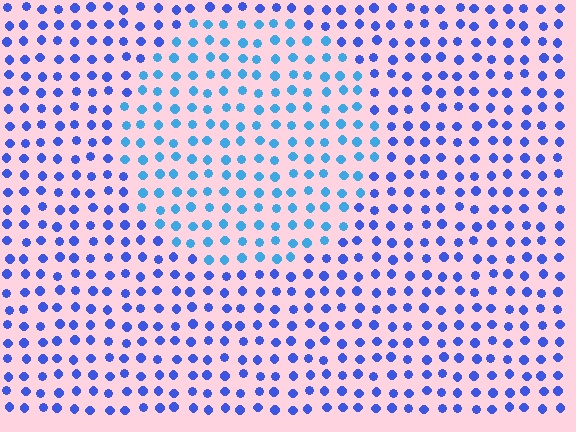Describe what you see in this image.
The image is filled with small blue elements in a uniform arrangement. A circle-shaped region is visible where the elements are tinted to a slightly different hue, forming a subtle color boundary.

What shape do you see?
I see a circle.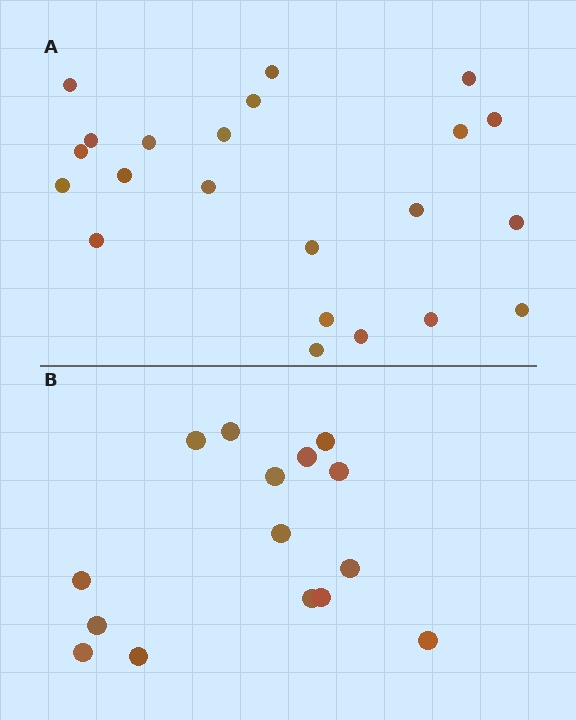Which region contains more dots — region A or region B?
Region A (the top region) has more dots.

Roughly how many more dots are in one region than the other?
Region A has roughly 8 or so more dots than region B.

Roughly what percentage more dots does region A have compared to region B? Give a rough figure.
About 45% more.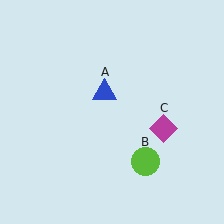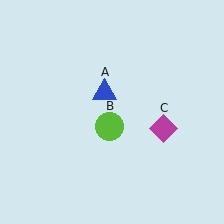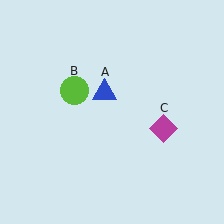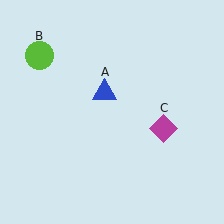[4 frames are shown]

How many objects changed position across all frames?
1 object changed position: lime circle (object B).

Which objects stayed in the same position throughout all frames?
Blue triangle (object A) and magenta diamond (object C) remained stationary.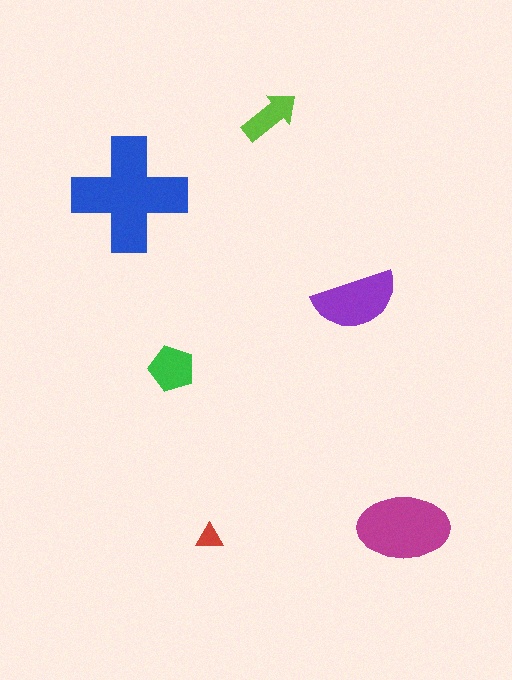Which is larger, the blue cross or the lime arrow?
The blue cross.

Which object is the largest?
The blue cross.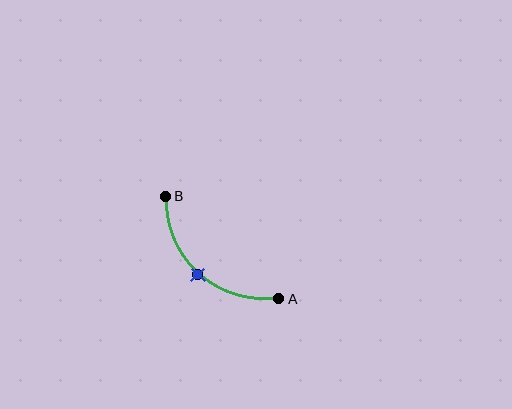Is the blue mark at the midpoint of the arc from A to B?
Yes. The blue mark lies on the arc at equal arc-length from both A and B — it is the arc midpoint.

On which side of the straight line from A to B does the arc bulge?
The arc bulges below and to the left of the straight line connecting A and B.